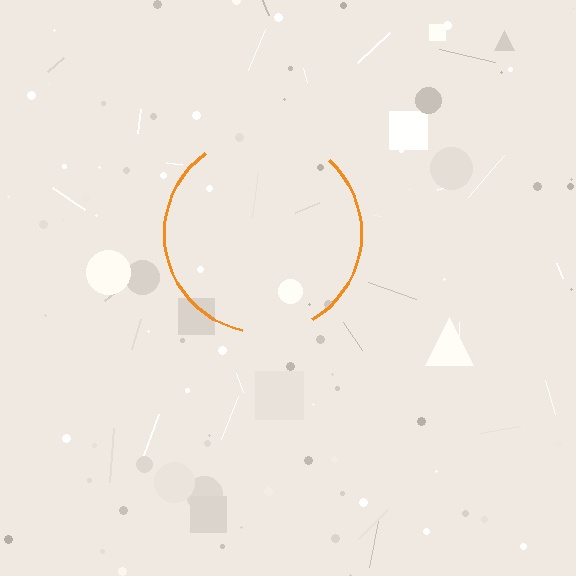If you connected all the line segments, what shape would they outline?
They would outline a circle.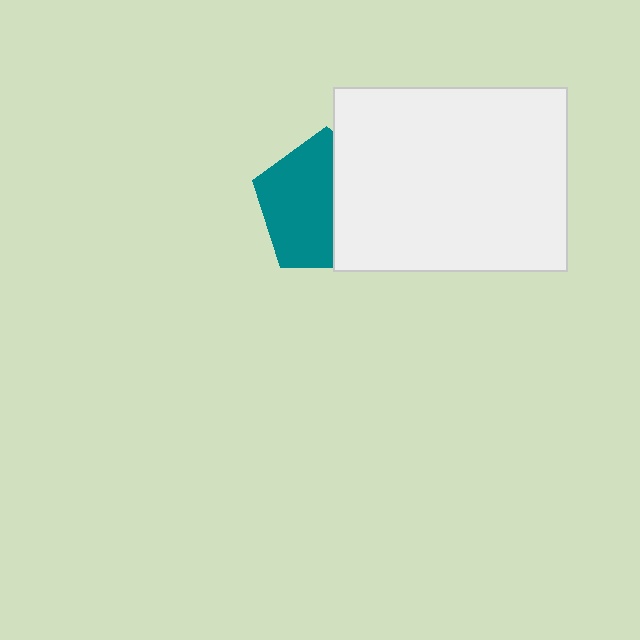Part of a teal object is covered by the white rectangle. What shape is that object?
It is a pentagon.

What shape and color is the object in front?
The object in front is a white rectangle.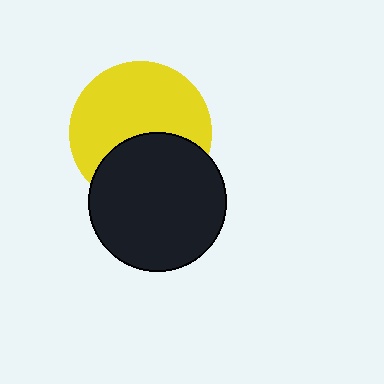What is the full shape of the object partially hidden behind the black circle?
The partially hidden object is a yellow circle.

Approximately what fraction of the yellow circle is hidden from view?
Roughly 38% of the yellow circle is hidden behind the black circle.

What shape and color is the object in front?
The object in front is a black circle.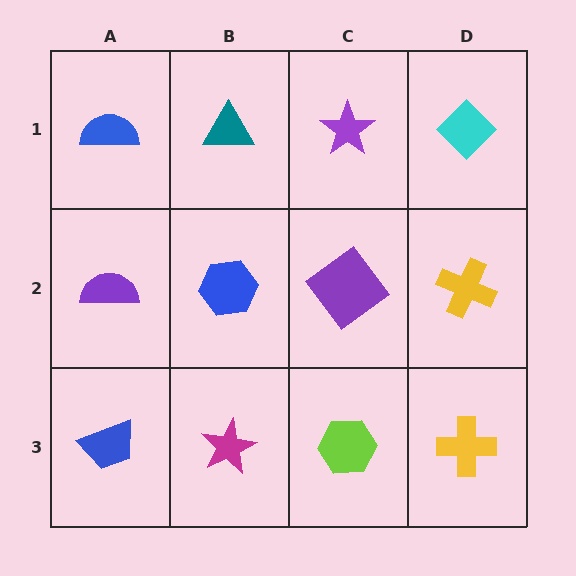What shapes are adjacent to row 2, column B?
A teal triangle (row 1, column B), a magenta star (row 3, column B), a purple semicircle (row 2, column A), a purple diamond (row 2, column C).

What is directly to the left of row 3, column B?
A blue trapezoid.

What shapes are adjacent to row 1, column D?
A yellow cross (row 2, column D), a purple star (row 1, column C).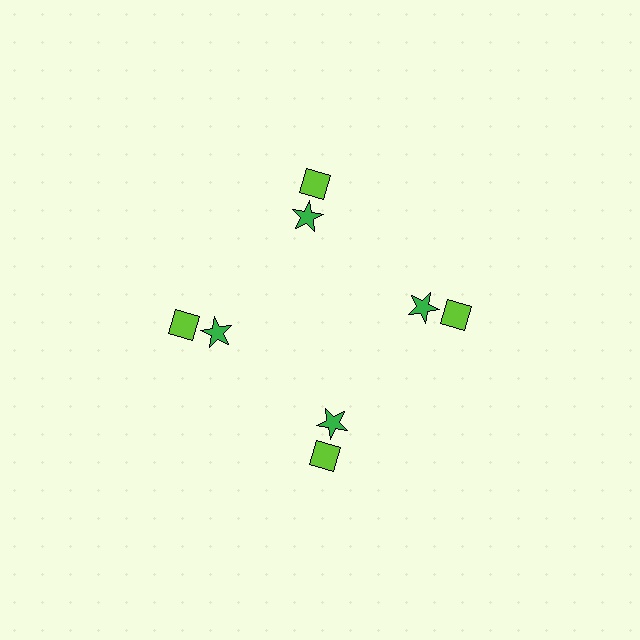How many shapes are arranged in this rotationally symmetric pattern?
There are 8 shapes, arranged in 4 groups of 2.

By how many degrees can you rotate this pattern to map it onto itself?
The pattern maps onto itself every 90 degrees of rotation.